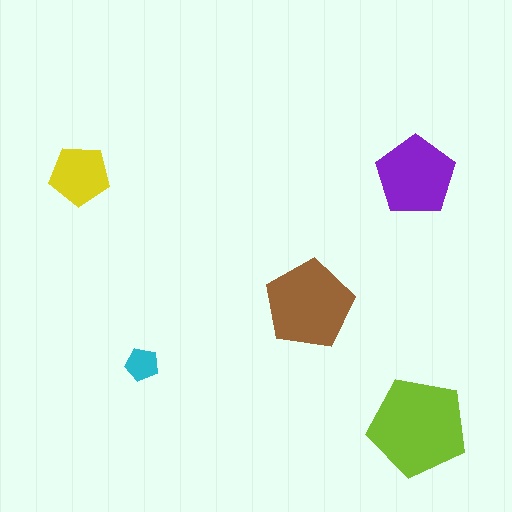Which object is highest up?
The yellow pentagon is topmost.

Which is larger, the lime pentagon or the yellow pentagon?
The lime one.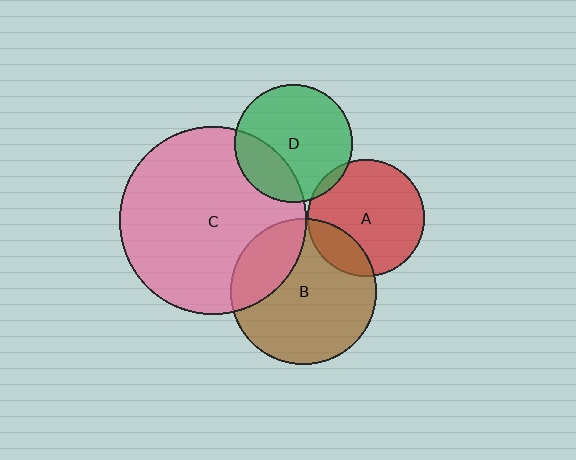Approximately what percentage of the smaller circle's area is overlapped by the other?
Approximately 5%.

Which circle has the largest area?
Circle C (pink).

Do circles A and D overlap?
Yes.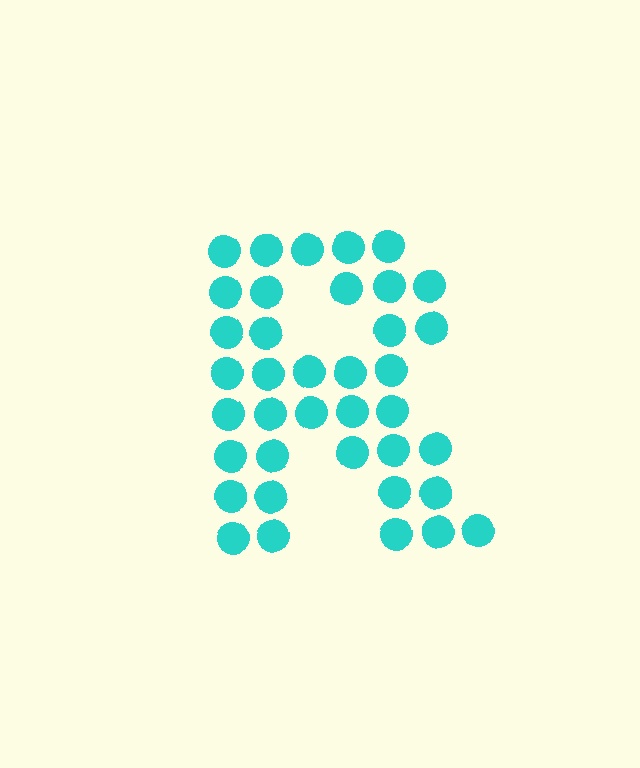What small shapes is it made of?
It is made of small circles.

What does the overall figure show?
The overall figure shows the letter R.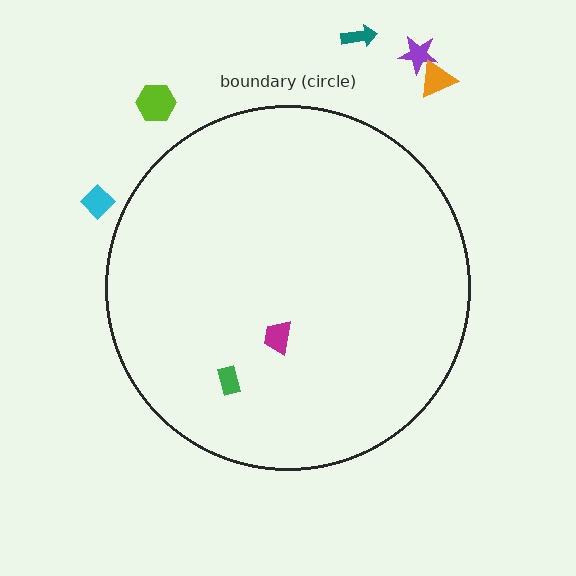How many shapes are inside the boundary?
2 inside, 5 outside.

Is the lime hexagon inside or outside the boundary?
Outside.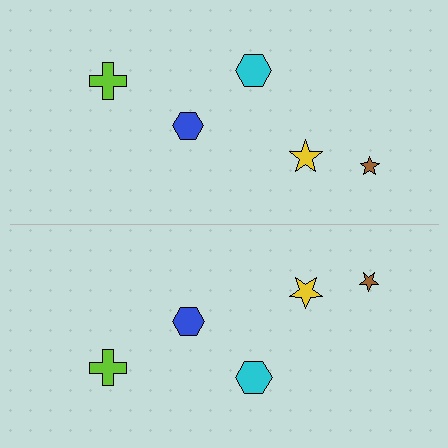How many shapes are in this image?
There are 10 shapes in this image.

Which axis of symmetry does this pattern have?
The pattern has a horizontal axis of symmetry running through the center of the image.